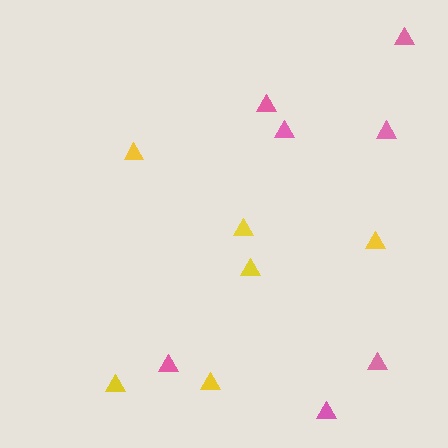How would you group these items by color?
There are 2 groups: one group of yellow triangles (6) and one group of pink triangles (7).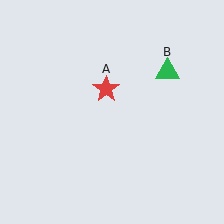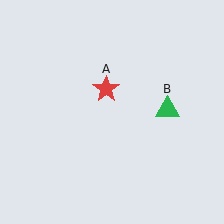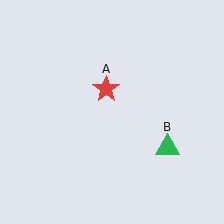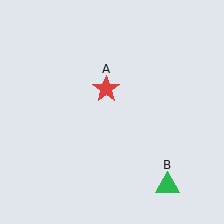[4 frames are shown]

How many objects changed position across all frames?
1 object changed position: green triangle (object B).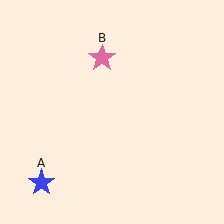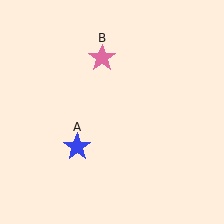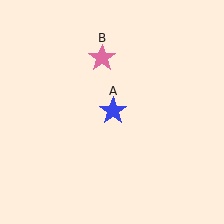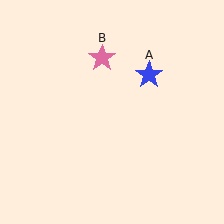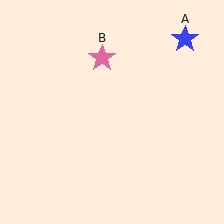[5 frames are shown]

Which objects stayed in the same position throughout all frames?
Pink star (object B) remained stationary.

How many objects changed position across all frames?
1 object changed position: blue star (object A).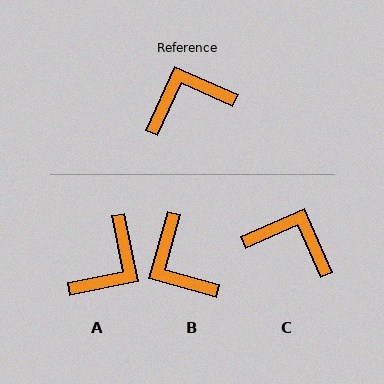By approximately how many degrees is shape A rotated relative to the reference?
Approximately 145 degrees clockwise.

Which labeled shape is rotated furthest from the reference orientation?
A, about 145 degrees away.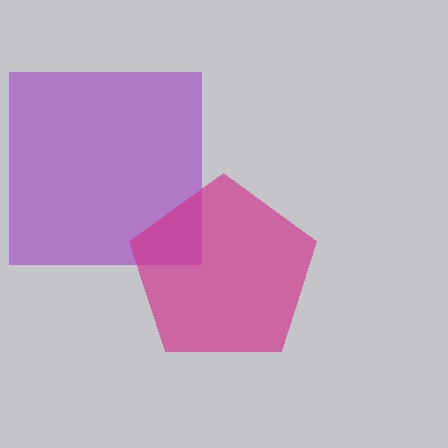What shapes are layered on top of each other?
The layered shapes are: a purple square, a magenta pentagon.